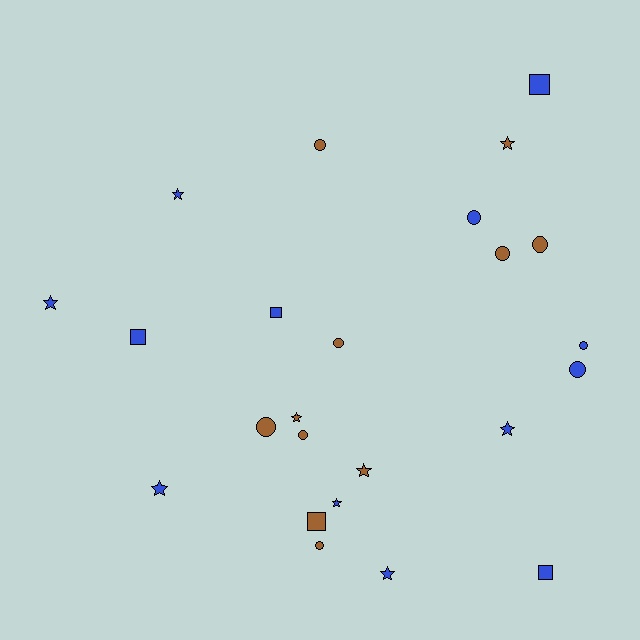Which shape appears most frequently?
Circle, with 10 objects.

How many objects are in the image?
There are 24 objects.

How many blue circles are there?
There are 3 blue circles.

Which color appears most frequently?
Blue, with 13 objects.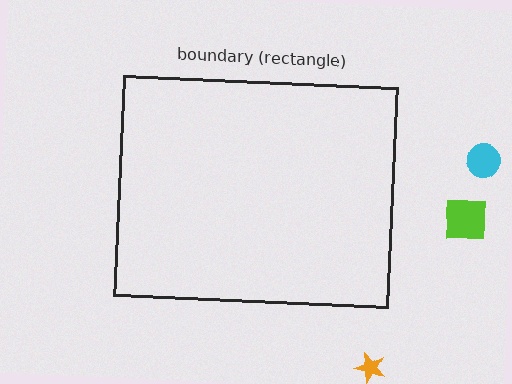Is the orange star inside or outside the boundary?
Outside.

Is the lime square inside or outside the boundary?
Outside.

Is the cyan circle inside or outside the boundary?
Outside.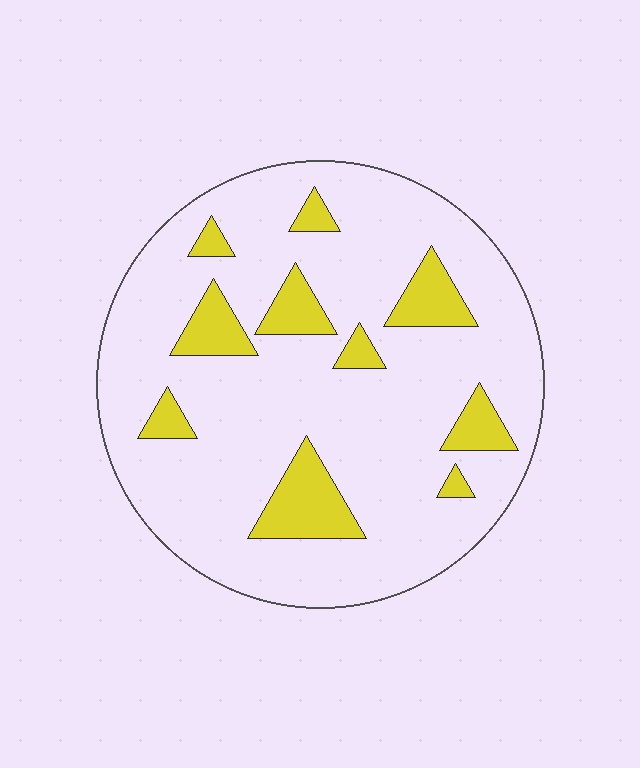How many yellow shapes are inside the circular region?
10.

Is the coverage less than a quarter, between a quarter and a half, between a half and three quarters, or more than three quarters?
Less than a quarter.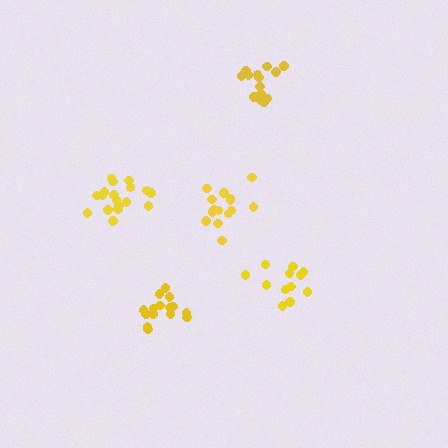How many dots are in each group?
Group 1: 12 dots, Group 2: 15 dots, Group 3: 18 dots, Group 4: 14 dots, Group 5: 16 dots (75 total).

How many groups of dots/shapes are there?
There are 5 groups.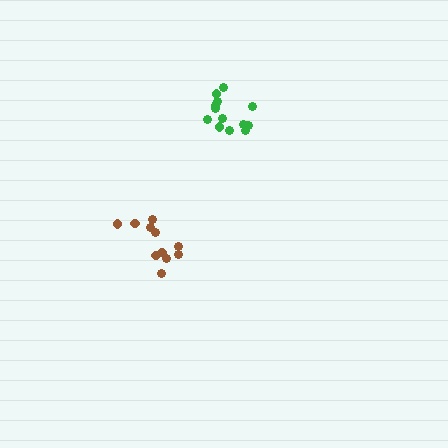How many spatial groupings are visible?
There are 2 spatial groupings.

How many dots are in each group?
Group 1: 13 dots, Group 2: 11 dots (24 total).